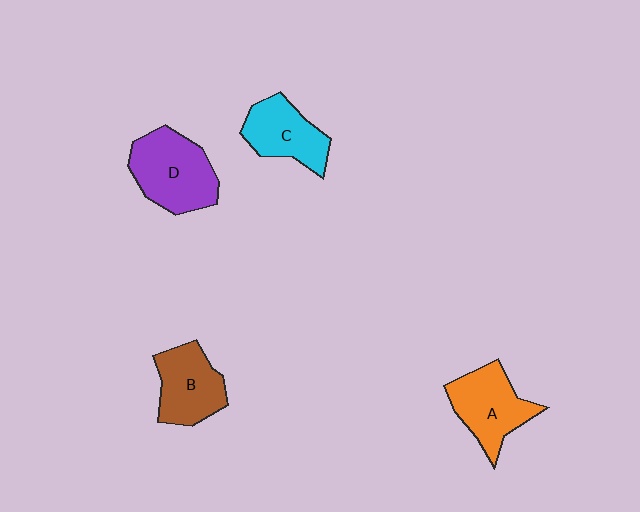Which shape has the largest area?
Shape D (purple).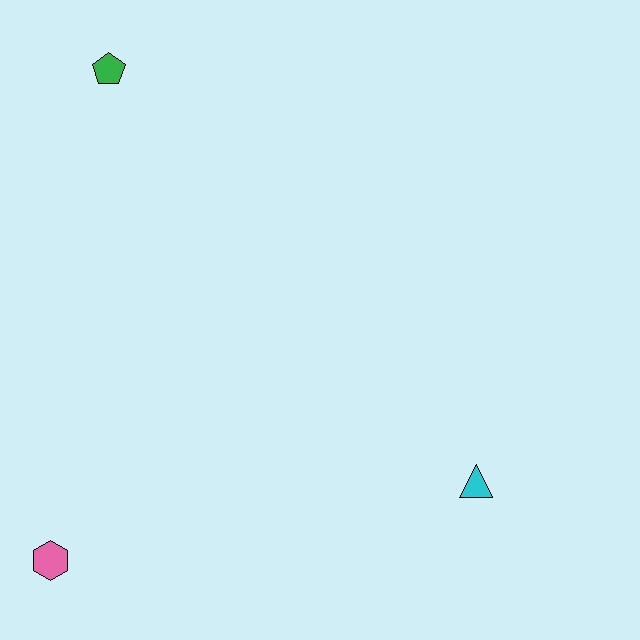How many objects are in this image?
There are 3 objects.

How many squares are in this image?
There are no squares.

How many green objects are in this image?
There is 1 green object.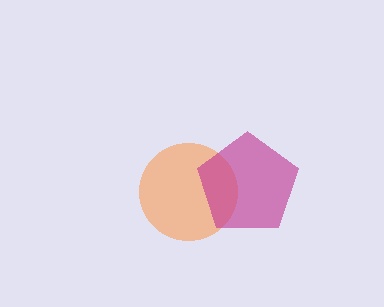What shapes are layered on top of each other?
The layered shapes are: an orange circle, a magenta pentagon.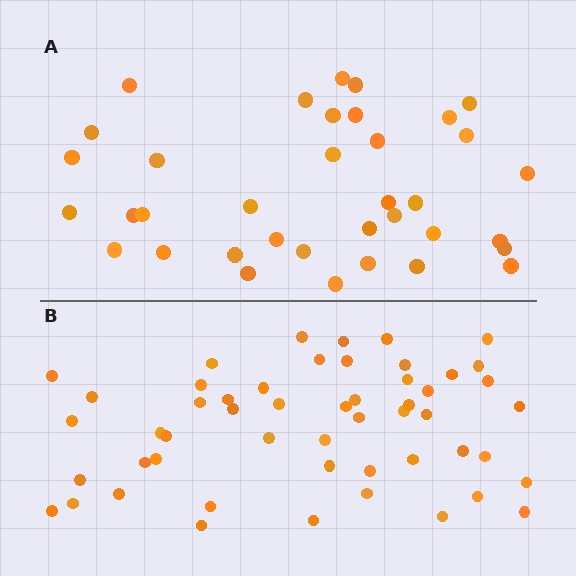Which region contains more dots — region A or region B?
Region B (the bottom region) has more dots.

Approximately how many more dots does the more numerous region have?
Region B has approximately 15 more dots than region A.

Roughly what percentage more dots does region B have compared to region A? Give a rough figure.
About 45% more.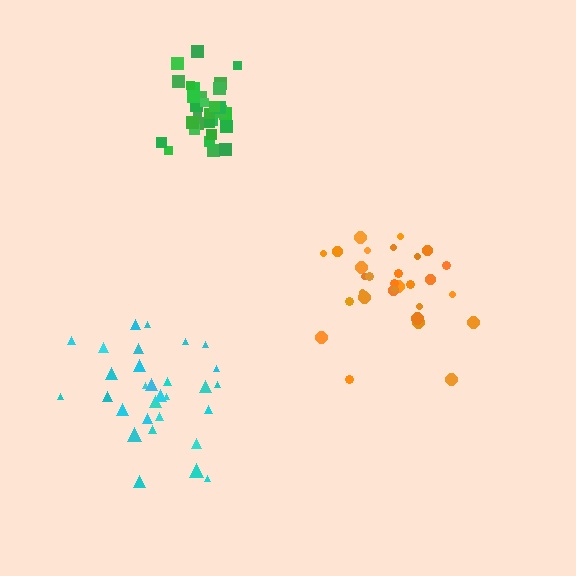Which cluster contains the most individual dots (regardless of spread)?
Green (32).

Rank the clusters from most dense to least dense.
green, orange, cyan.